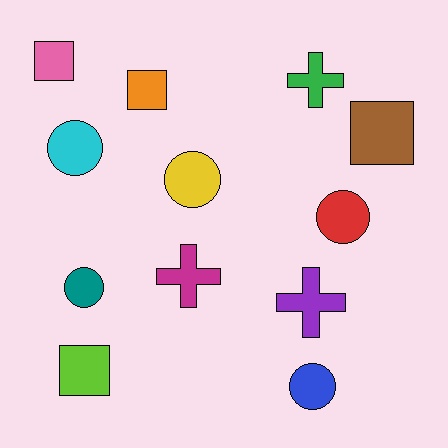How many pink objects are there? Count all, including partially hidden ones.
There is 1 pink object.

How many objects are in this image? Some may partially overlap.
There are 12 objects.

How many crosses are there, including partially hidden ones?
There are 3 crosses.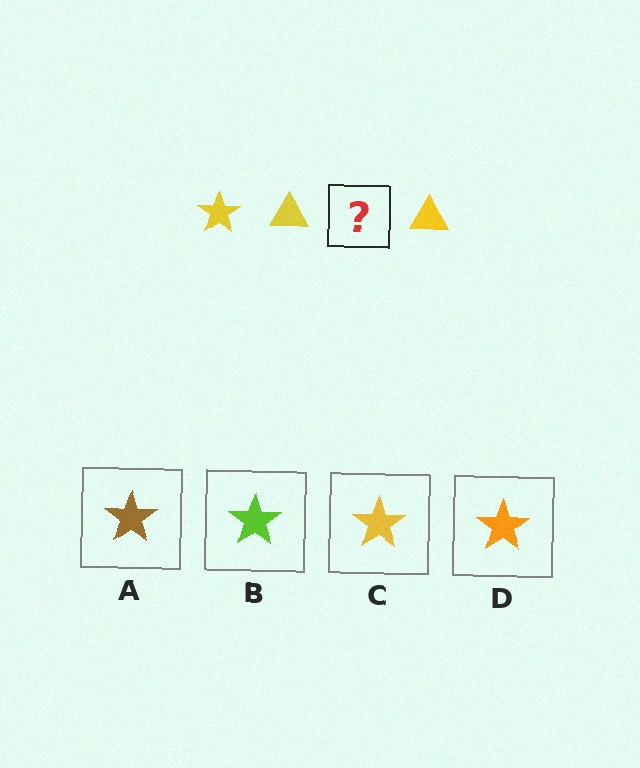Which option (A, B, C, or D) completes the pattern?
C.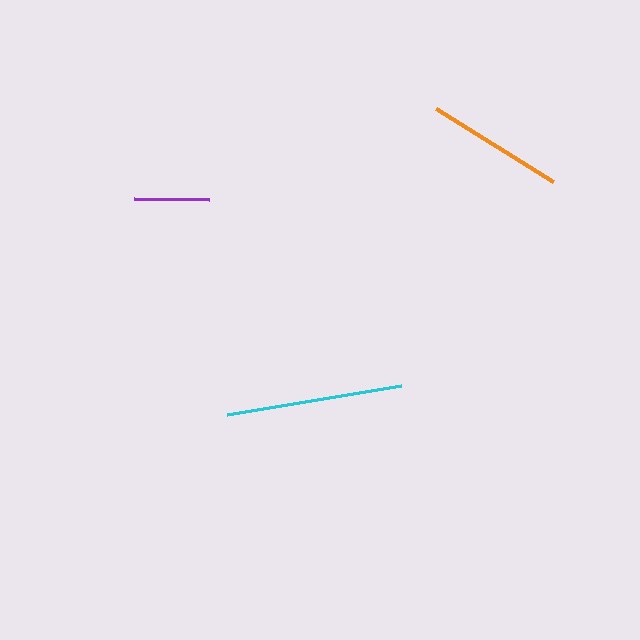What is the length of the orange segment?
The orange segment is approximately 137 pixels long.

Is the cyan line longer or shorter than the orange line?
The cyan line is longer than the orange line.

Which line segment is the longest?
The cyan line is the longest at approximately 176 pixels.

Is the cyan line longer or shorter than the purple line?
The cyan line is longer than the purple line.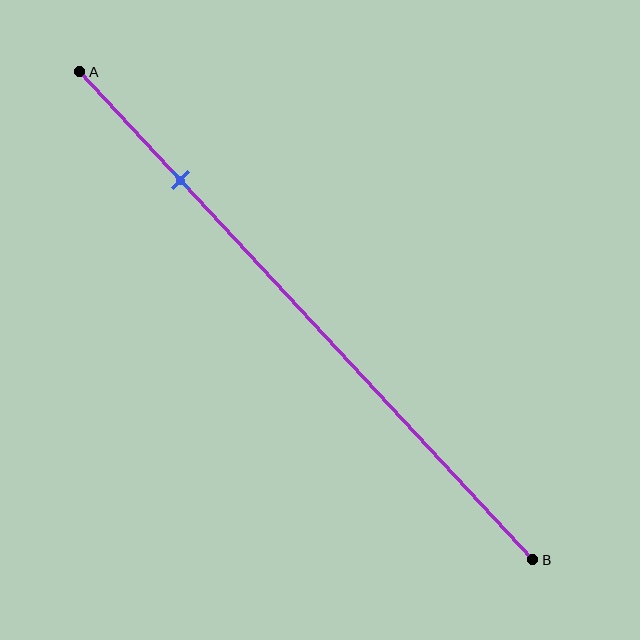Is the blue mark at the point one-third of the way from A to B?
No, the mark is at about 20% from A, not at the 33% one-third point.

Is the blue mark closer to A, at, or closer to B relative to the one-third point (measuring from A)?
The blue mark is closer to point A than the one-third point of segment AB.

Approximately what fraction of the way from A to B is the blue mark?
The blue mark is approximately 20% of the way from A to B.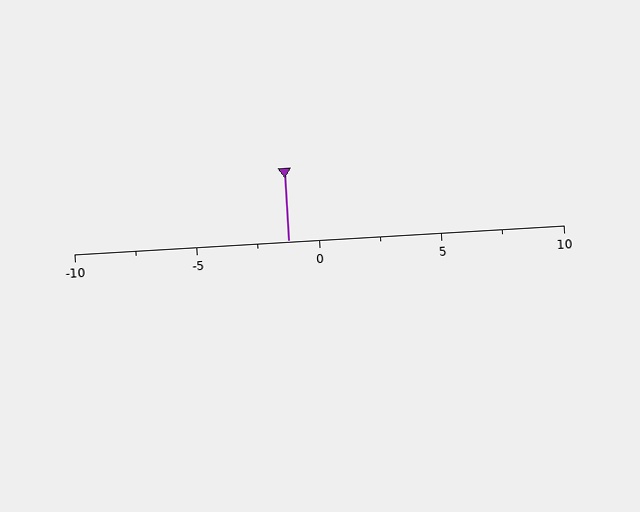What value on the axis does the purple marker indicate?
The marker indicates approximately -1.2.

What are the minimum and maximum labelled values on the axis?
The axis runs from -10 to 10.